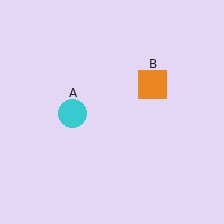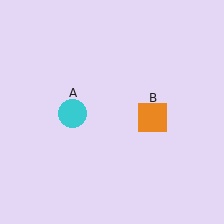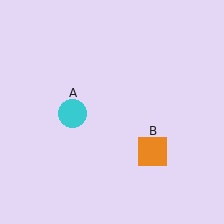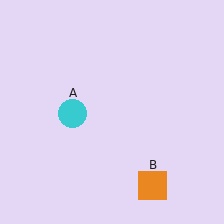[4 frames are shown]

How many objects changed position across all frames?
1 object changed position: orange square (object B).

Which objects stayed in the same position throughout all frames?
Cyan circle (object A) remained stationary.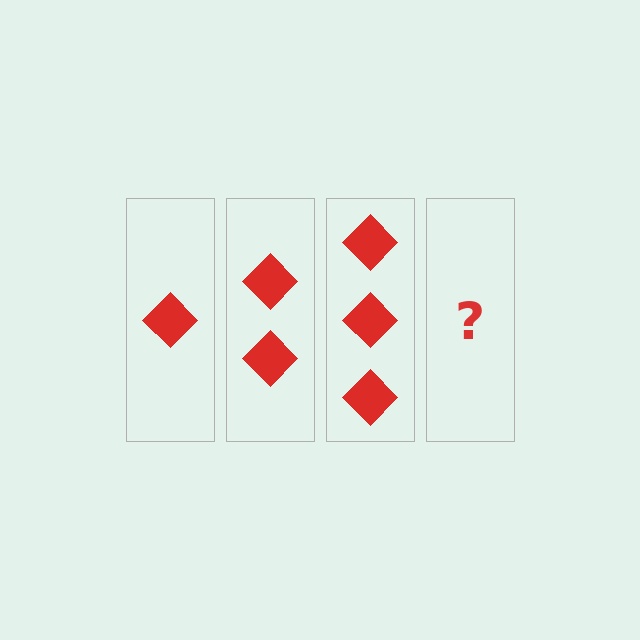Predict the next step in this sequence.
The next step is 4 diamonds.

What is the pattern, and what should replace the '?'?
The pattern is that each step adds one more diamond. The '?' should be 4 diamonds.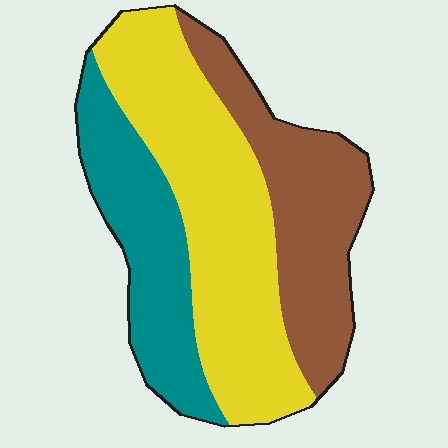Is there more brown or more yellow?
Yellow.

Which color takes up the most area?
Yellow, at roughly 45%.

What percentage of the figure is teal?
Teal takes up about one quarter (1/4) of the figure.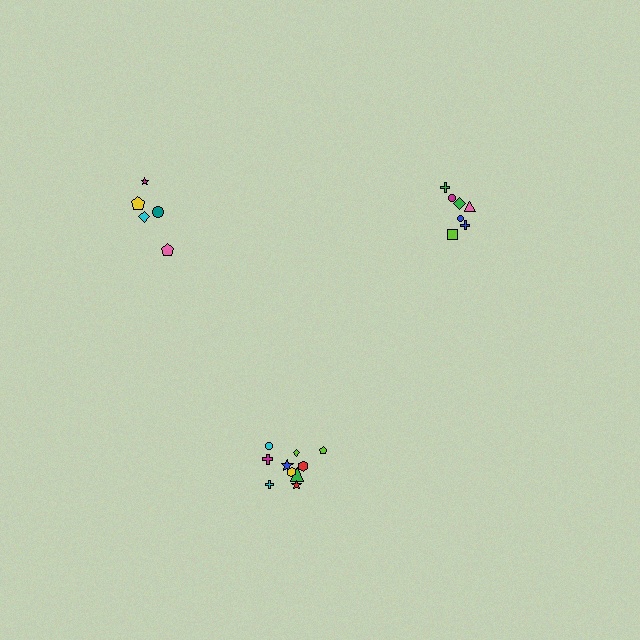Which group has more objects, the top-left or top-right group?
The top-right group.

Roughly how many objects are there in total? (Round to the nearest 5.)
Roughly 20 objects in total.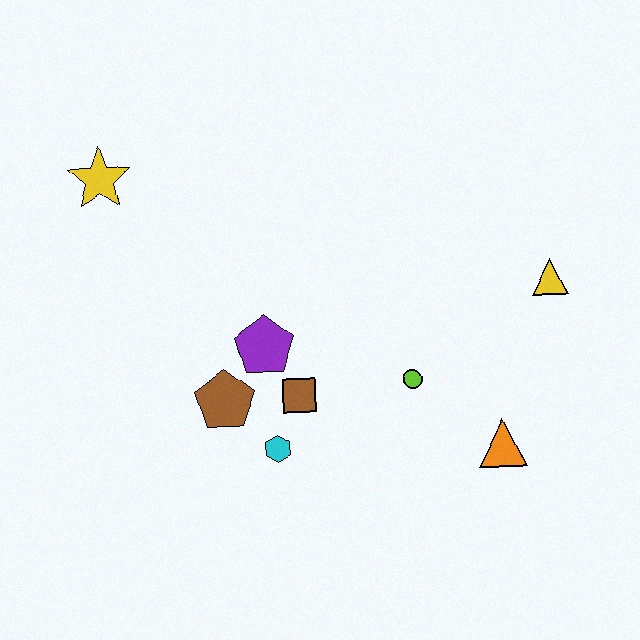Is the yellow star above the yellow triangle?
Yes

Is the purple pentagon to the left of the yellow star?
No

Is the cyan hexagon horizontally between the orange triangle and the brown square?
No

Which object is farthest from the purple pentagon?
The yellow triangle is farthest from the purple pentagon.